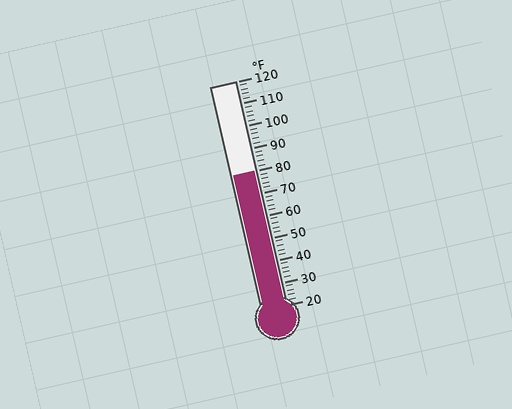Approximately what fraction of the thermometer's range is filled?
The thermometer is filled to approximately 60% of its range.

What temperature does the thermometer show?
The thermometer shows approximately 80°F.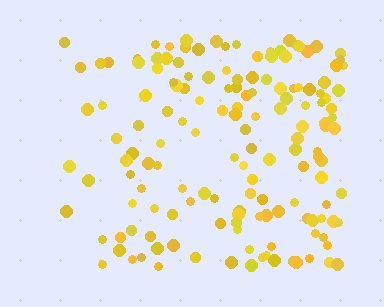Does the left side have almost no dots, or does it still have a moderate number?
Still a moderate number, just noticeably fewer than the right.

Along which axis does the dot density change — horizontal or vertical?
Horizontal.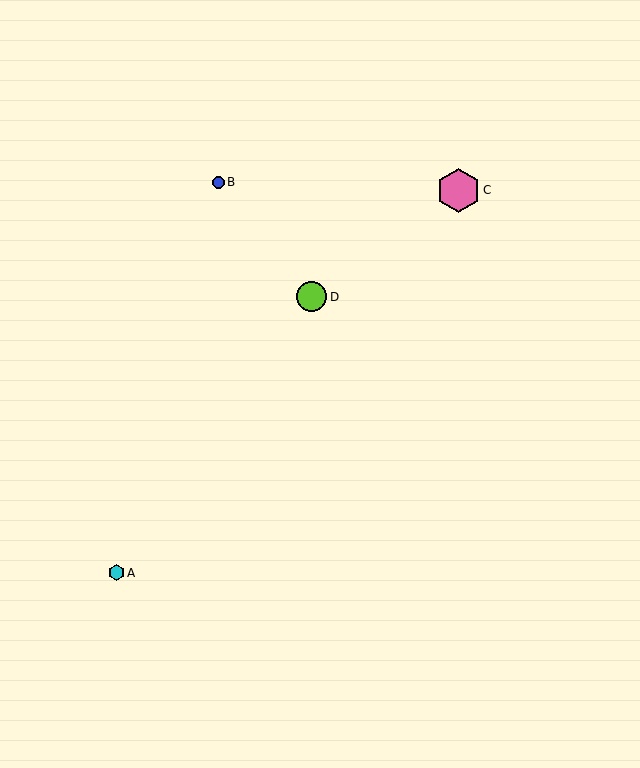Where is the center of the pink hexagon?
The center of the pink hexagon is at (458, 190).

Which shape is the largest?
The pink hexagon (labeled C) is the largest.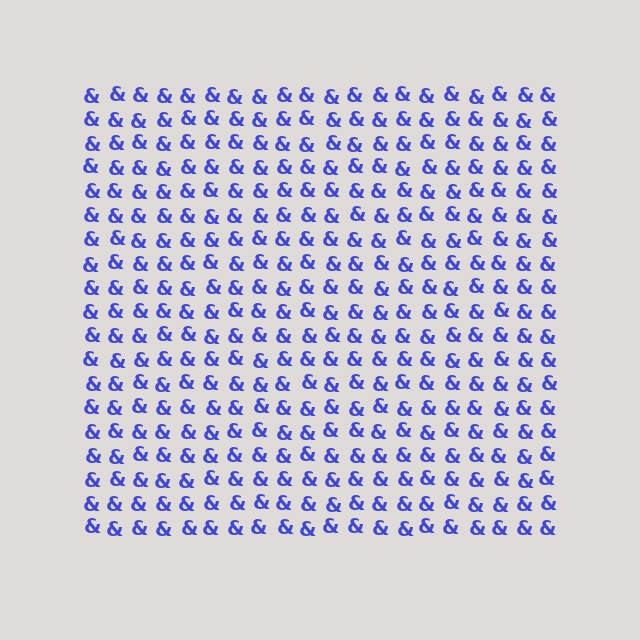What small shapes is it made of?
It is made of small ampersands.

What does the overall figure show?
The overall figure shows a square.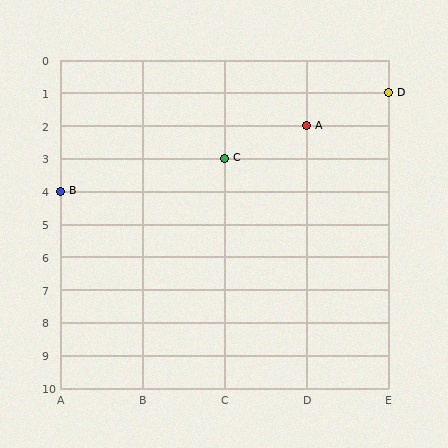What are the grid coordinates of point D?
Point D is at grid coordinates (E, 1).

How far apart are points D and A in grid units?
Points D and A are 1 column and 1 row apart (about 1.4 grid units diagonally).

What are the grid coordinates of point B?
Point B is at grid coordinates (A, 4).